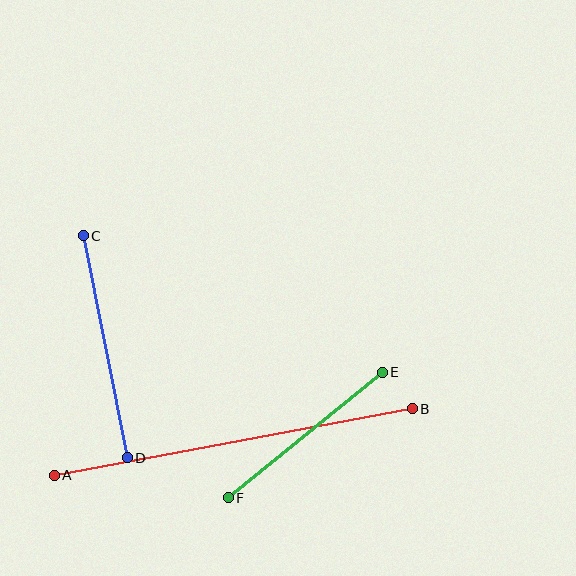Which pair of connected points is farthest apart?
Points A and B are farthest apart.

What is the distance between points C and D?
The distance is approximately 226 pixels.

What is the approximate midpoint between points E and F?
The midpoint is at approximately (305, 435) pixels.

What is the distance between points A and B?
The distance is approximately 364 pixels.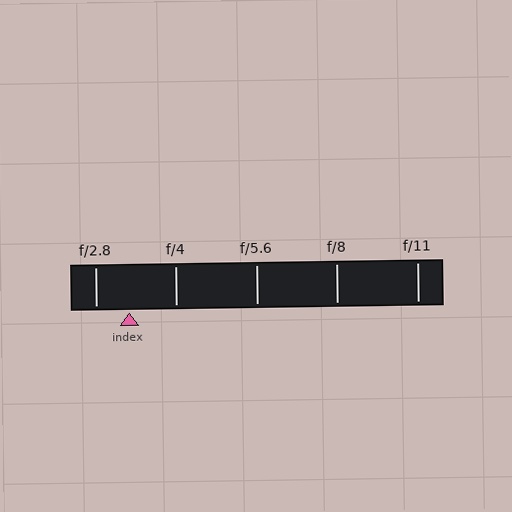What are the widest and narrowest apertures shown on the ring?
The widest aperture shown is f/2.8 and the narrowest is f/11.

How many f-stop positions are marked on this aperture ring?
There are 5 f-stop positions marked.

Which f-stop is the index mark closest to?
The index mark is closest to f/2.8.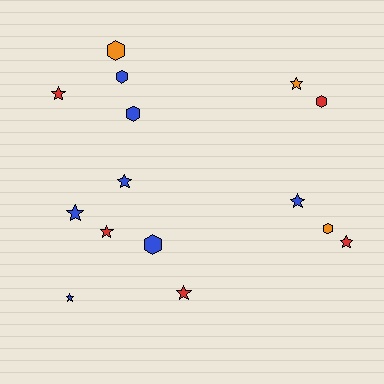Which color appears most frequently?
Blue, with 7 objects.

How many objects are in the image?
There are 15 objects.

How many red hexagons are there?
There is 1 red hexagon.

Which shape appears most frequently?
Star, with 9 objects.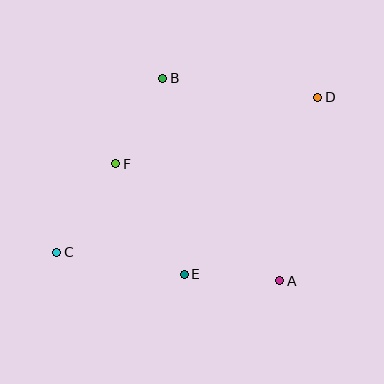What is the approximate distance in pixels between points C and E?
The distance between C and E is approximately 130 pixels.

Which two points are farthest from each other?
Points C and D are farthest from each other.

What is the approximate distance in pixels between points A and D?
The distance between A and D is approximately 187 pixels.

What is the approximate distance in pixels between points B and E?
The distance between B and E is approximately 197 pixels.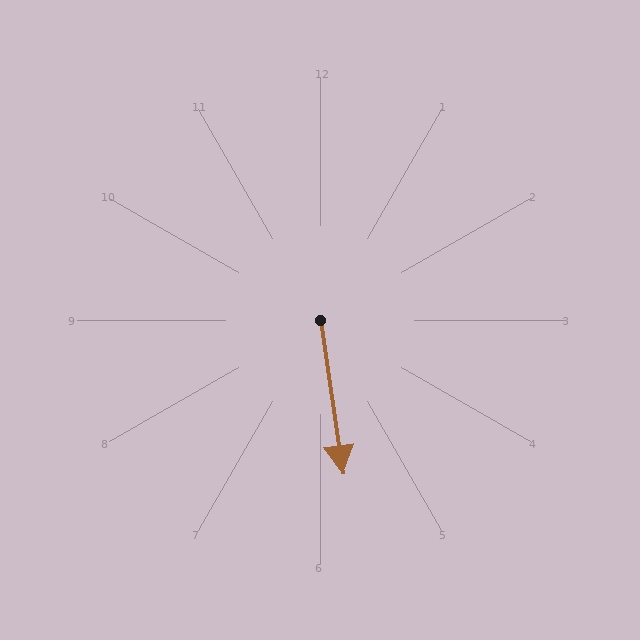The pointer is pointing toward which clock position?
Roughly 6 o'clock.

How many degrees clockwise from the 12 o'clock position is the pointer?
Approximately 172 degrees.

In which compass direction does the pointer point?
South.